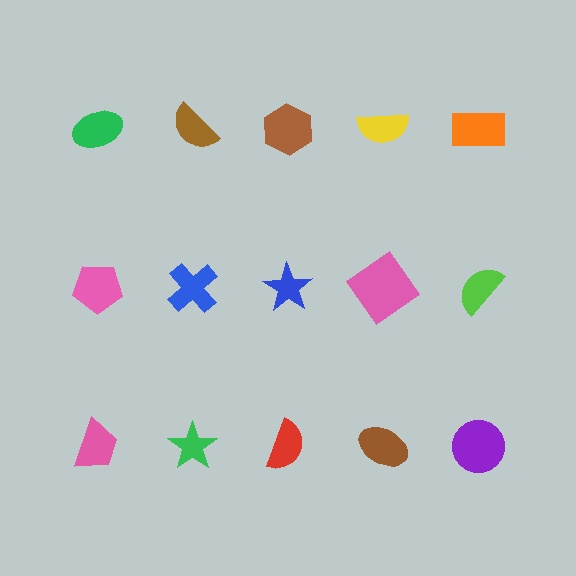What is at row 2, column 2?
A blue cross.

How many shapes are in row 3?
5 shapes.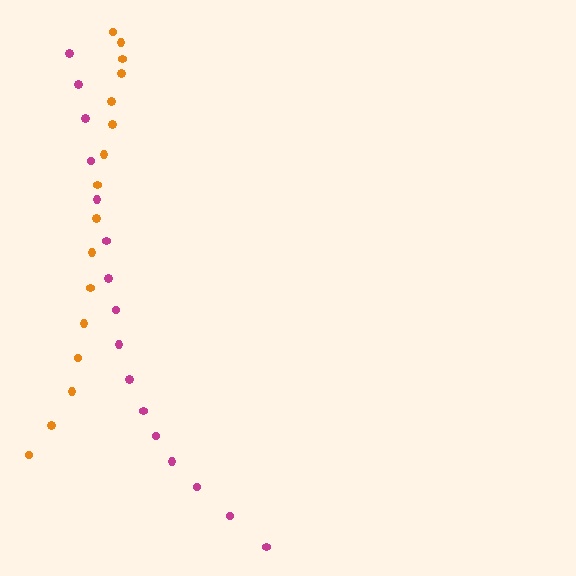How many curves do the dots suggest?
There are 2 distinct paths.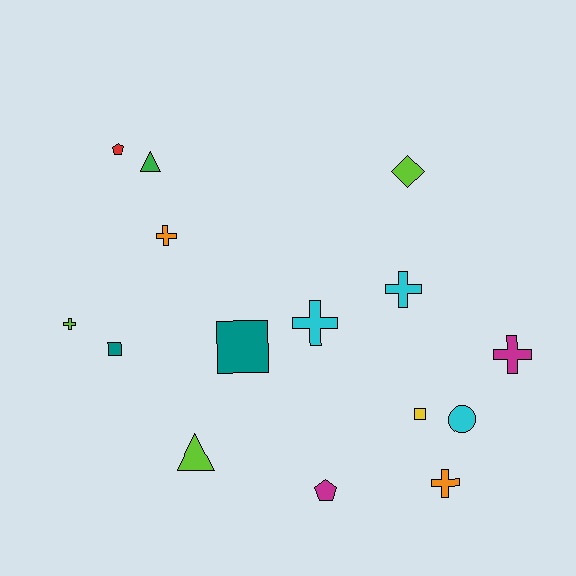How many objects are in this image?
There are 15 objects.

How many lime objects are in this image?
There are 3 lime objects.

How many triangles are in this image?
There are 2 triangles.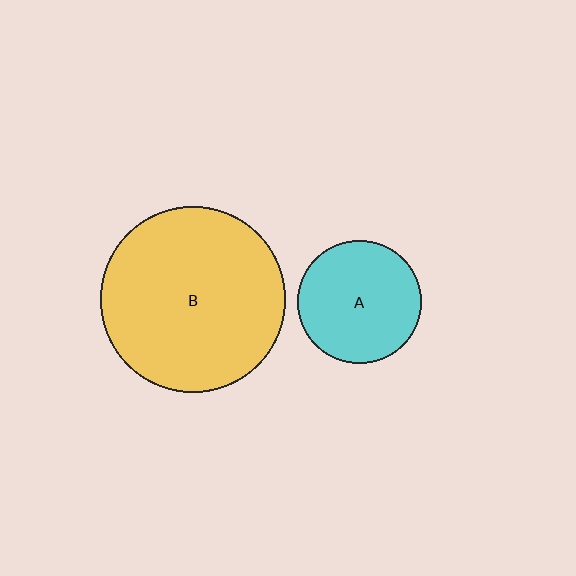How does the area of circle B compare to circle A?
Approximately 2.3 times.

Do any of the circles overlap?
No, none of the circles overlap.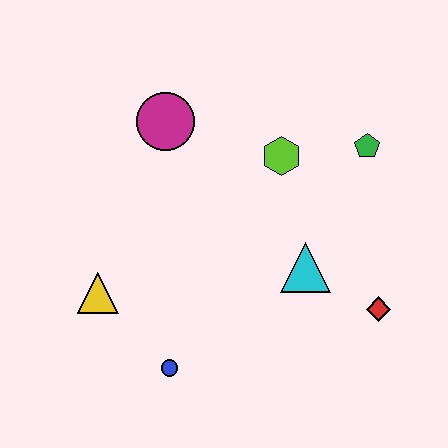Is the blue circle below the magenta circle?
Yes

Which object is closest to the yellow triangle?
The blue circle is closest to the yellow triangle.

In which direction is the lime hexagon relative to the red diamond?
The lime hexagon is above the red diamond.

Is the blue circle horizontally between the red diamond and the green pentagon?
No